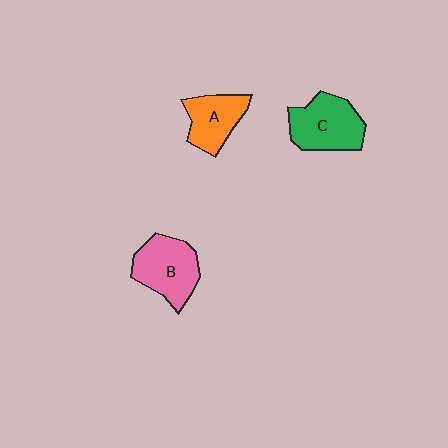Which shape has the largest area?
Shape C (green).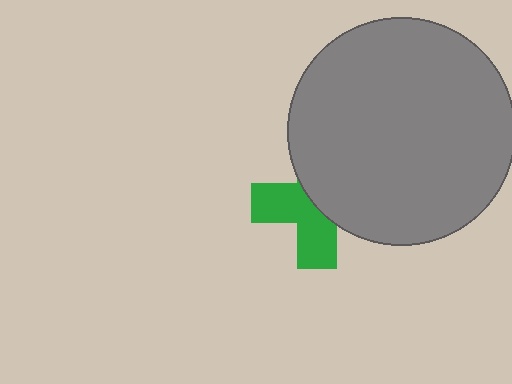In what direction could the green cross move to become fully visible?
The green cross could move toward the lower-left. That would shift it out from behind the gray circle entirely.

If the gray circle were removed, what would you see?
You would see the complete green cross.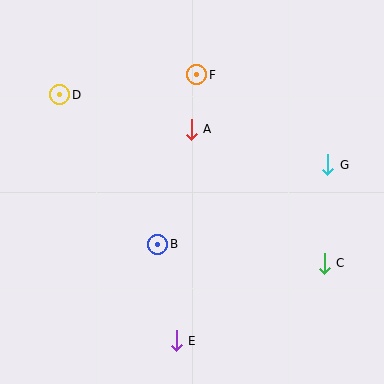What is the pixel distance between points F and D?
The distance between F and D is 138 pixels.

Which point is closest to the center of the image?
Point A at (191, 129) is closest to the center.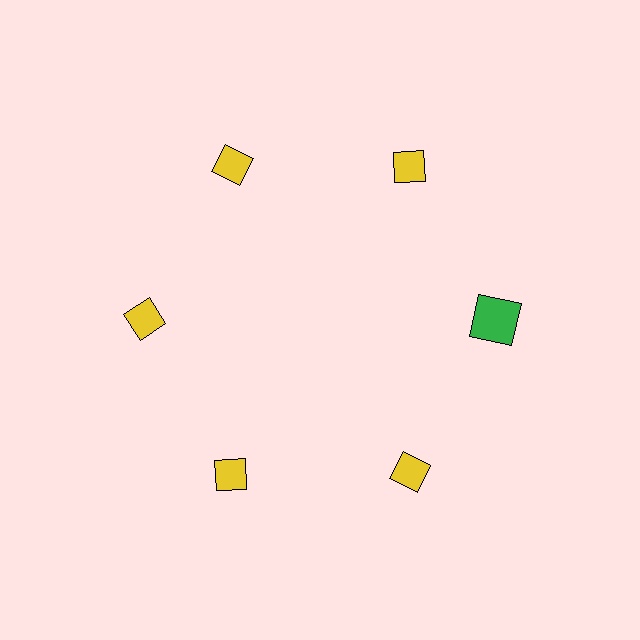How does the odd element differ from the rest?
It differs in both color (green instead of yellow) and shape (square instead of diamond).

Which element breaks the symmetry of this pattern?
The green square at roughly the 3 o'clock position breaks the symmetry. All other shapes are yellow diamonds.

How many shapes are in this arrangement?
There are 6 shapes arranged in a ring pattern.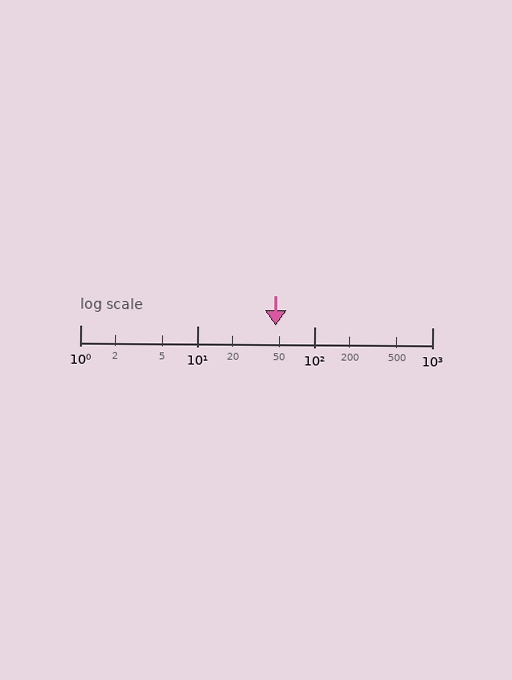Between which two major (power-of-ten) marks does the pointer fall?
The pointer is between 10 and 100.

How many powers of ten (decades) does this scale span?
The scale spans 3 decades, from 1 to 1000.